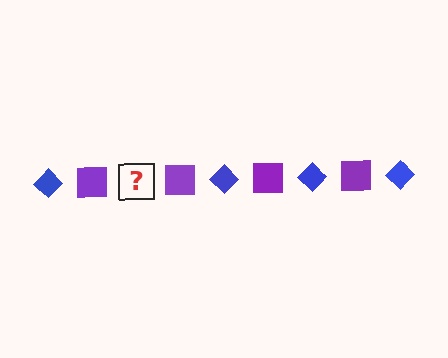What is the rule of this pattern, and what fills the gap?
The rule is that the pattern alternates between blue diamond and purple square. The gap should be filled with a blue diamond.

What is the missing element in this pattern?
The missing element is a blue diamond.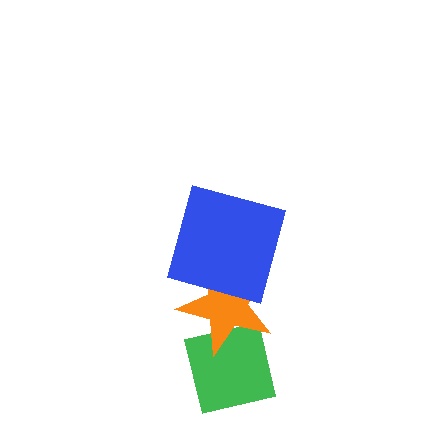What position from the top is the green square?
The green square is 3rd from the top.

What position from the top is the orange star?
The orange star is 2nd from the top.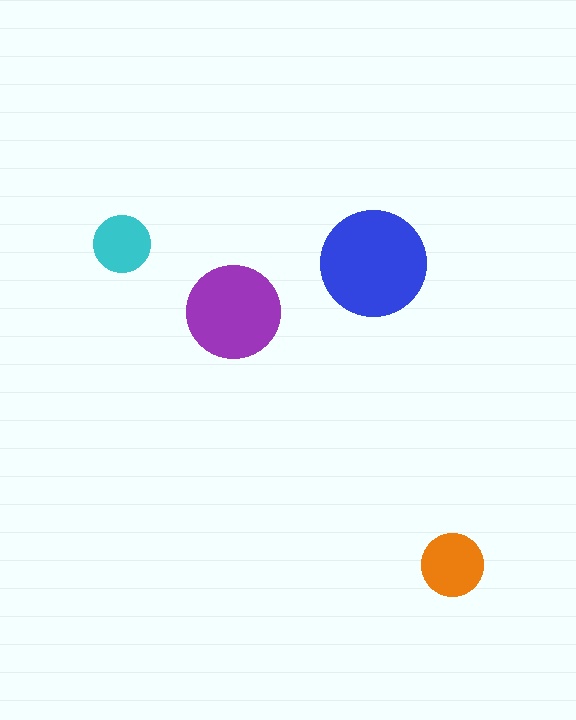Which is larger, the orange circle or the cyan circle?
The orange one.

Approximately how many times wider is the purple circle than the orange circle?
About 1.5 times wider.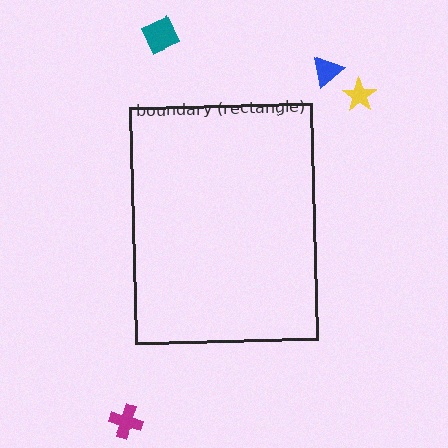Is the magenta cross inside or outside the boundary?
Outside.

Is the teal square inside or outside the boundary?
Outside.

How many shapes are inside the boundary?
0 inside, 4 outside.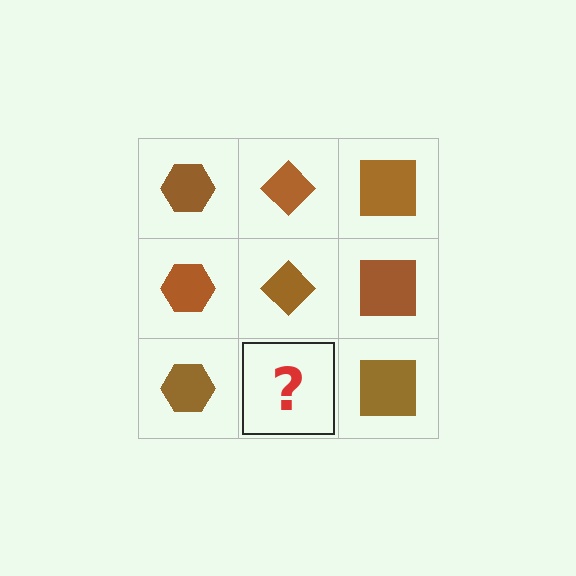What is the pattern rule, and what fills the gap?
The rule is that each column has a consistent shape. The gap should be filled with a brown diamond.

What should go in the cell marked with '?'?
The missing cell should contain a brown diamond.